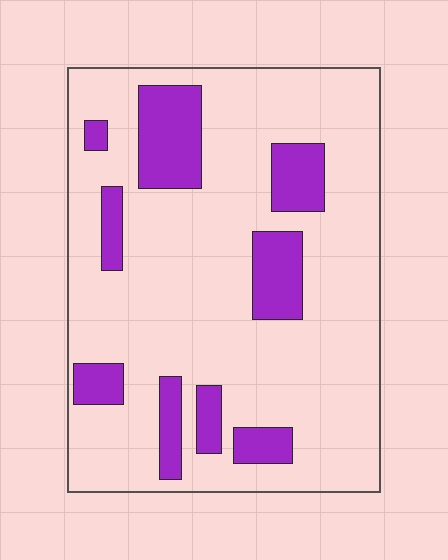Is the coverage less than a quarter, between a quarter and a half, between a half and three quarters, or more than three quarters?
Less than a quarter.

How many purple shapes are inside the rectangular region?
9.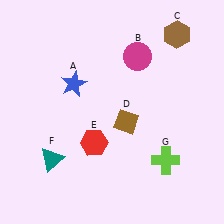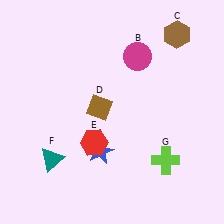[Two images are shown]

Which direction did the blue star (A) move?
The blue star (A) moved down.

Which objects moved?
The objects that moved are: the blue star (A), the brown diamond (D).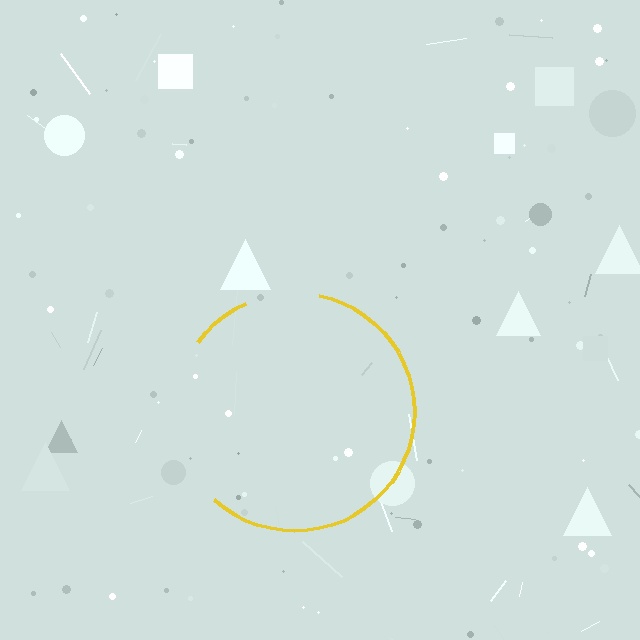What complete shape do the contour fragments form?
The contour fragments form a circle.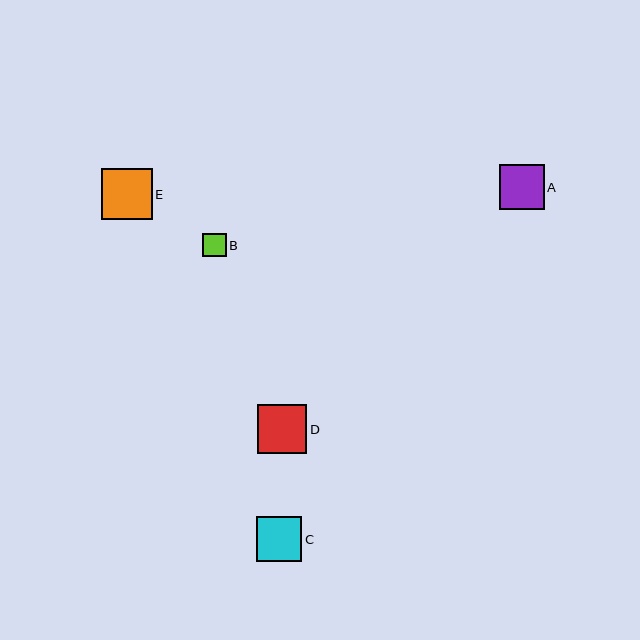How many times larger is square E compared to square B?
Square E is approximately 2.2 times the size of square B.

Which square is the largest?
Square E is the largest with a size of approximately 51 pixels.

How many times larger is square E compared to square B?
Square E is approximately 2.2 times the size of square B.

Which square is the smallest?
Square B is the smallest with a size of approximately 24 pixels.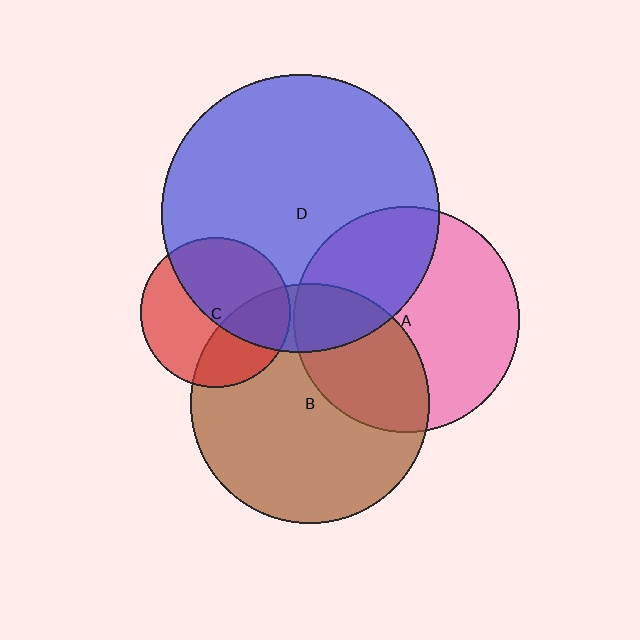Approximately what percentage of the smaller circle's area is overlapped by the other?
Approximately 20%.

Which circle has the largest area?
Circle D (blue).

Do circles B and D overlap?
Yes.